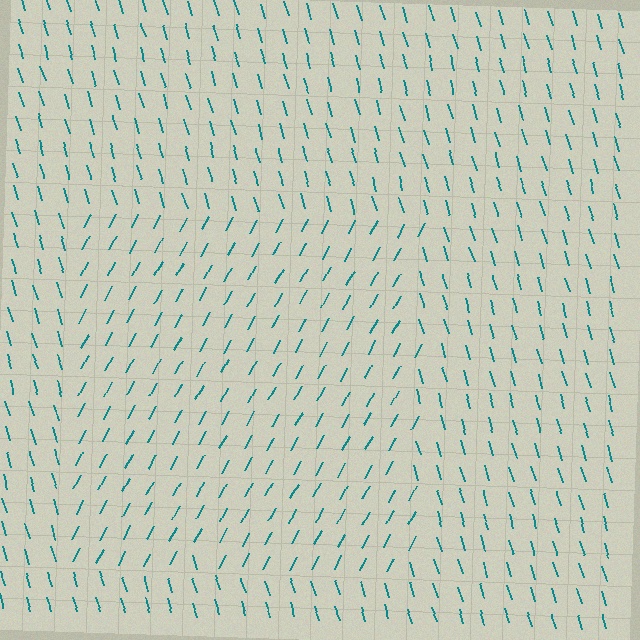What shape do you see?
I see a rectangle.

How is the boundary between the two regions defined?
The boundary is defined purely by a change in line orientation (approximately 45 degrees difference). All lines are the same color and thickness.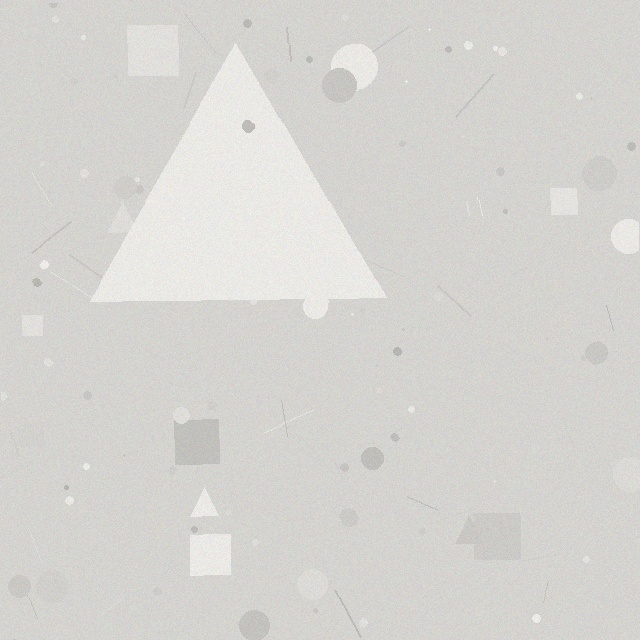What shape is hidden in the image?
A triangle is hidden in the image.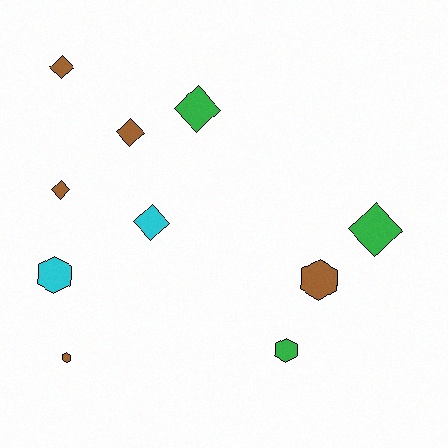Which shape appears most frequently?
Diamond, with 6 objects.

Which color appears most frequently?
Brown, with 5 objects.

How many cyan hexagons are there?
There is 1 cyan hexagon.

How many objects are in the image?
There are 10 objects.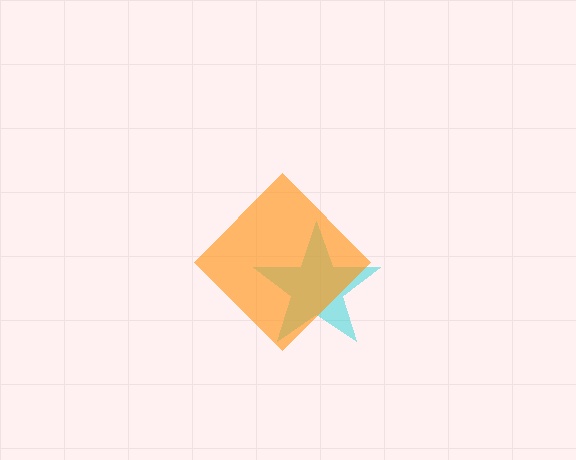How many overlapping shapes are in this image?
There are 2 overlapping shapes in the image.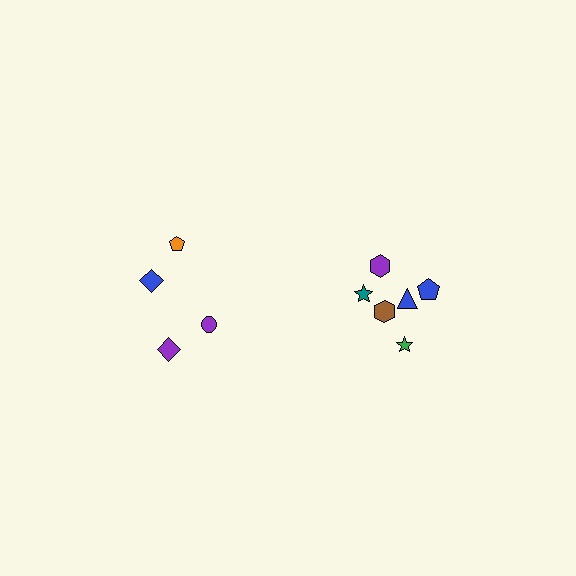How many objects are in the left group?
There are 4 objects.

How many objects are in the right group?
There are 6 objects.